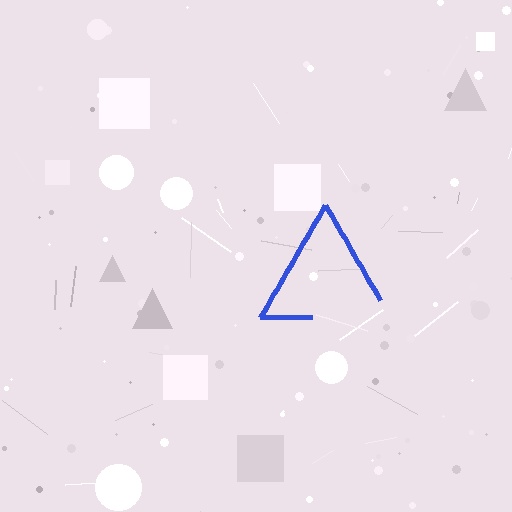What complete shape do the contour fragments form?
The contour fragments form a triangle.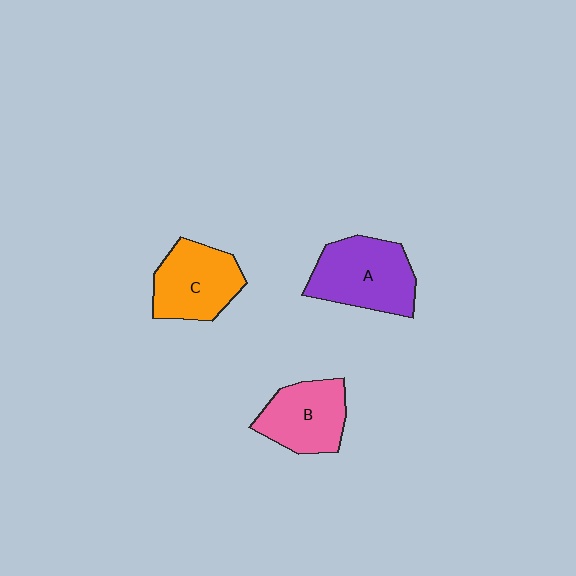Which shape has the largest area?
Shape A (purple).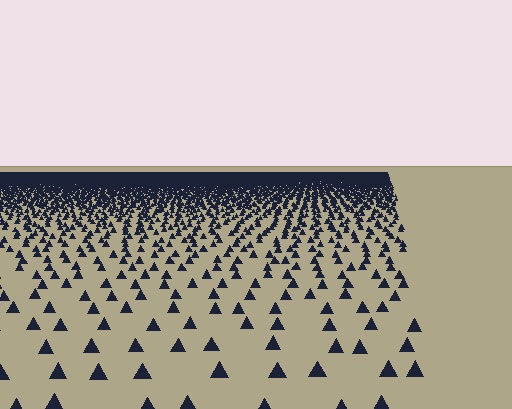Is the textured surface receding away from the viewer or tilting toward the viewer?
The surface is receding away from the viewer. Texture elements get smaller and denser toward the top.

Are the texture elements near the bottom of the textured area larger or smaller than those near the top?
Larger. Near the bottom, elements are closer to the viewer and appear at a bigger on-screen size.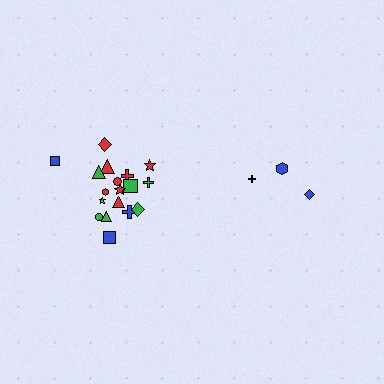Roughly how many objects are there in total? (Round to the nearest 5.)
Roughly 20 objects in total.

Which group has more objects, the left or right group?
The left group.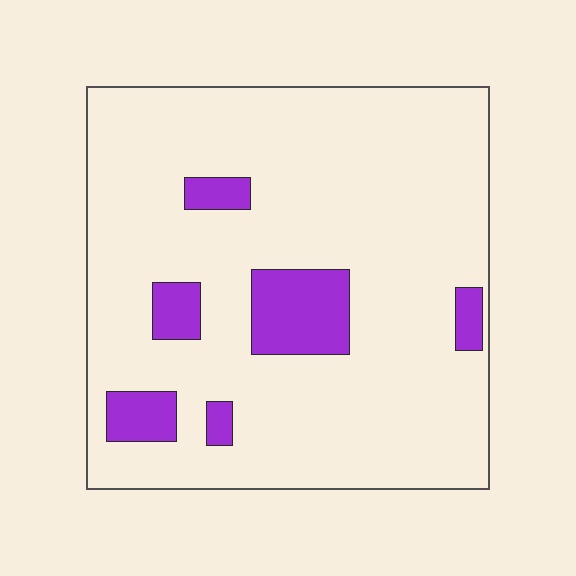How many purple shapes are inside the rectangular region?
6.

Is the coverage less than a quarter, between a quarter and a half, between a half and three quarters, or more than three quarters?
Less than a quarter.